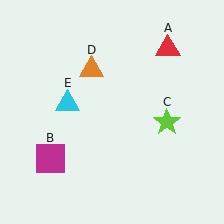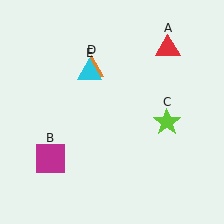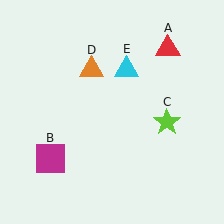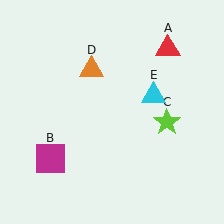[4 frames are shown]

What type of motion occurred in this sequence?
The cyan triangle (object E) rotated clockwise around the center of the scene.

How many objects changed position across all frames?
1 object changed position: cyan triangle (object E).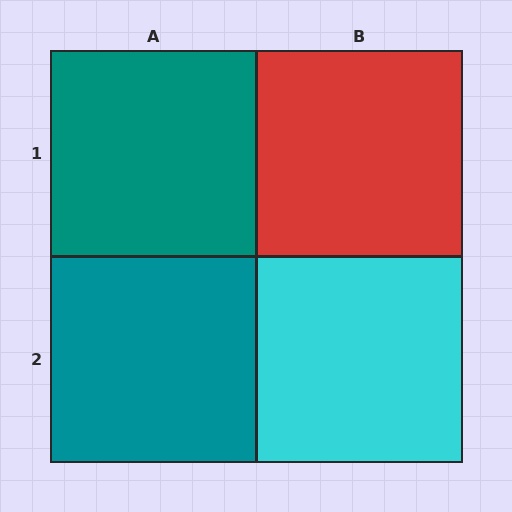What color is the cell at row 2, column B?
Cyan.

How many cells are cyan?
1 cell is cyan.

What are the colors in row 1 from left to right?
Teal, red.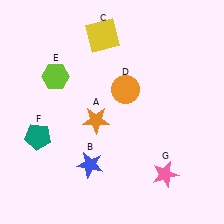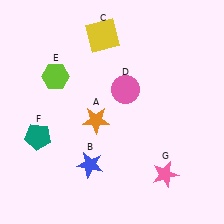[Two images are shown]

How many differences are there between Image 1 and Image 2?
There is 1 difference between the two images.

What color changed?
The circle (D) changed from orange in Image 1 to pink in Image 2.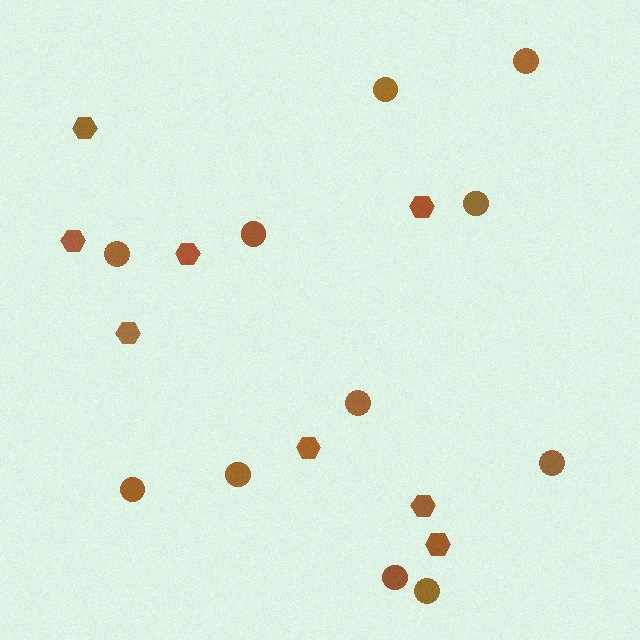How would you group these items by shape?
There are 2 groups: one group of hexagons (8) and one group of circles (11).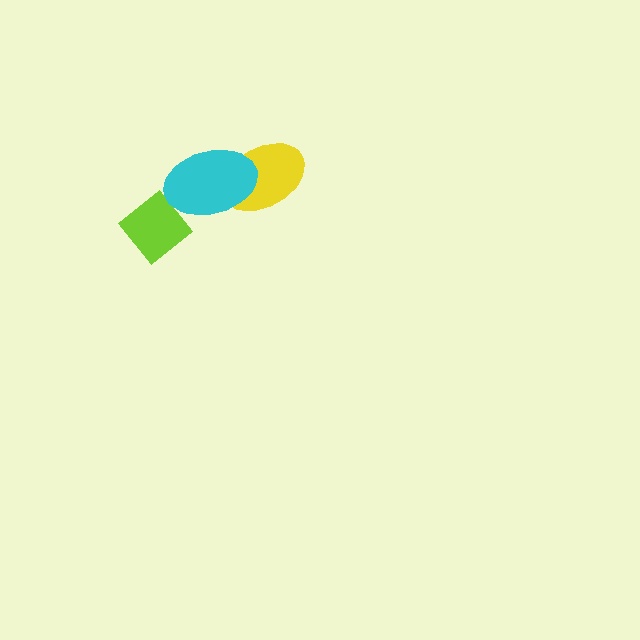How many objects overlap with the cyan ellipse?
1 object overlaps with the cyan ellipse.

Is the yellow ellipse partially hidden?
Yes, it is partially covered by another shape.